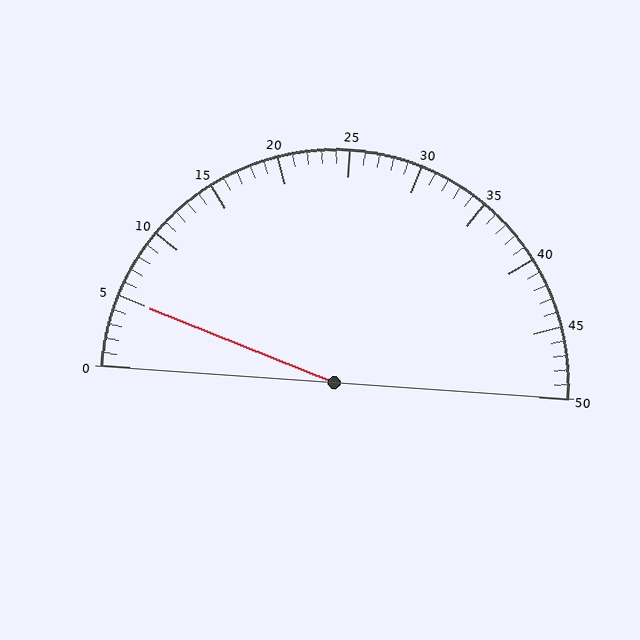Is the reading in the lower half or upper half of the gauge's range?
The reading is in the lower half of the range (0 to 50).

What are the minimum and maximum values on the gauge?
The gauge ranges from 0 to 50.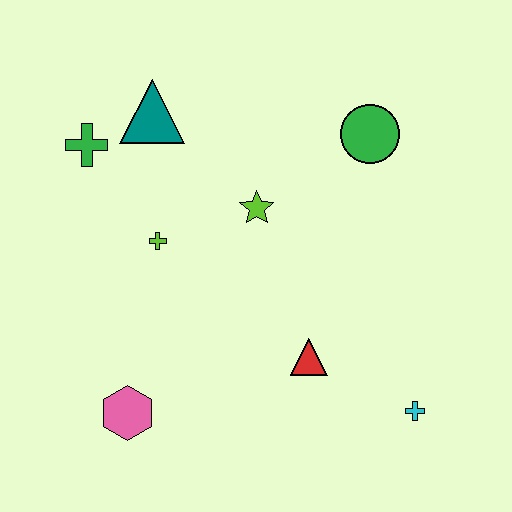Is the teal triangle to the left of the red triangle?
Yes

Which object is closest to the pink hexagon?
The lime cross is closest to the pink hexagon.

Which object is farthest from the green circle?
The pink hexagon is farthest from the green circle.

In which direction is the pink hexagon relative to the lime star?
The pink hexagon is below the lime star.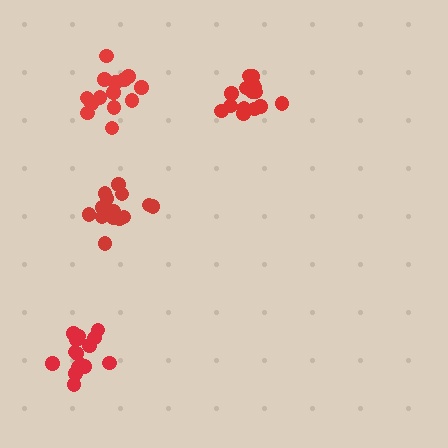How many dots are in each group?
Group 1: 14 dots, Group 2: 14 dots, Group 3: 15 dots, Group 4: 16 dots (59 total).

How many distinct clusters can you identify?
There are 4 distinct clusters.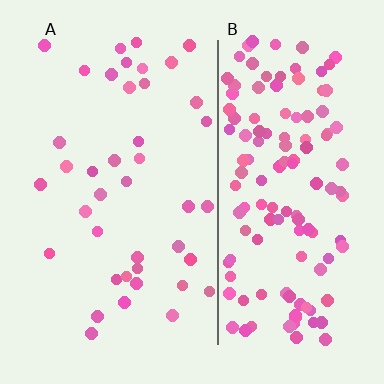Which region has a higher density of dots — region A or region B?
B (the right).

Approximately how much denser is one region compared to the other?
Approximately 3.4× — region B over region A.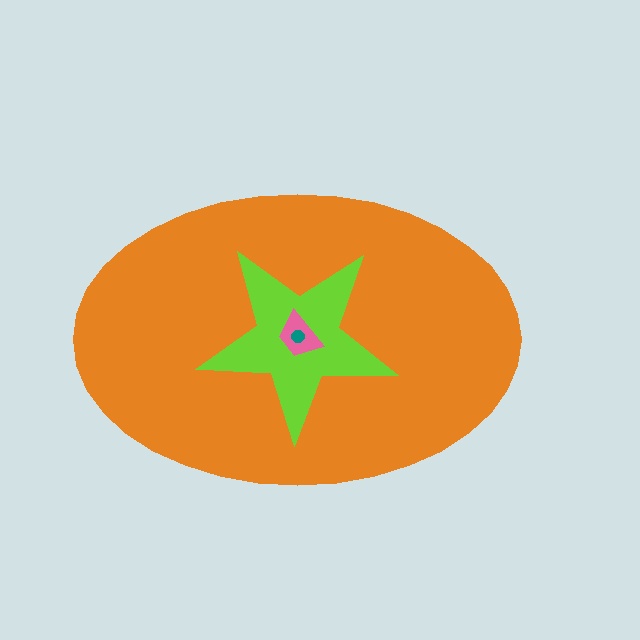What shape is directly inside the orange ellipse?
The lime star.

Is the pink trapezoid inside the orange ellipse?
Yes.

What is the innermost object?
The teal circle.